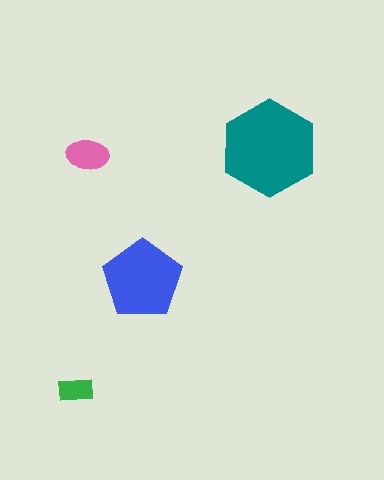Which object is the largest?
The teal hexagon.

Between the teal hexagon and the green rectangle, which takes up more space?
The teal hexagon.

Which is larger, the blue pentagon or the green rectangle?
The blue pentagon.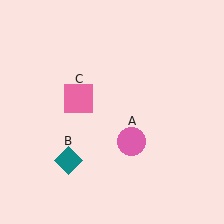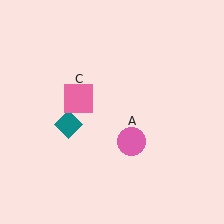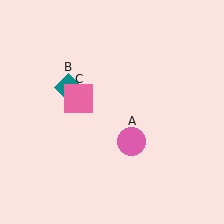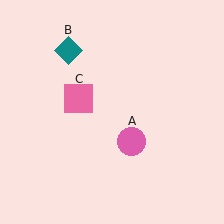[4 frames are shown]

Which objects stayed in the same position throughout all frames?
Pink circle (object A) and pink square (object C) remained stationary.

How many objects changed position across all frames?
1 object changed position: teal diamond (object B).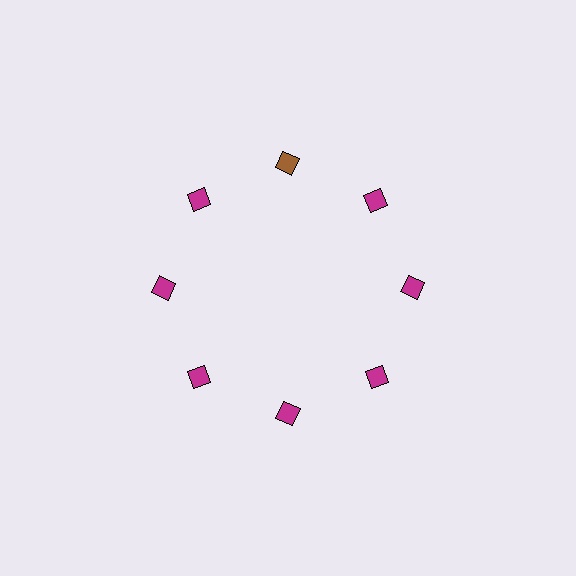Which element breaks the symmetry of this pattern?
The brown diamond at roughly the 12 o'clock position breaks the symmetry. All other shapes are magenta diamonds.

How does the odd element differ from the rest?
It has a different color: brown instead of magenta.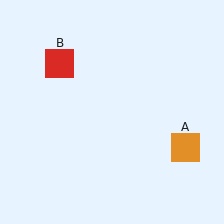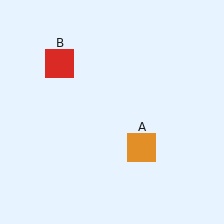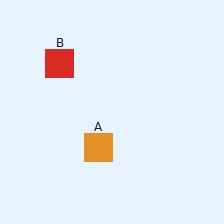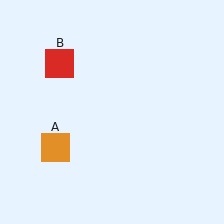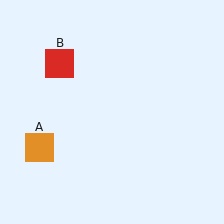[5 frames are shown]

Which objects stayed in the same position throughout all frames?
Red square (object B) remained stationary.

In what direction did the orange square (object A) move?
The orange square (object A) moved left.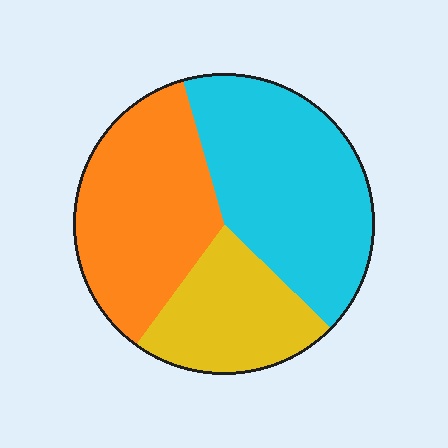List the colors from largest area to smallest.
From largest to smallest: cyan, orange, yellow.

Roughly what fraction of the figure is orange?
Orange covers about 35% of the figure.